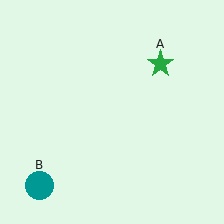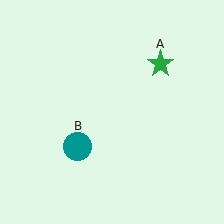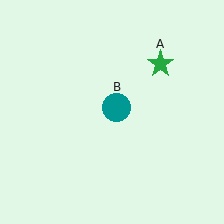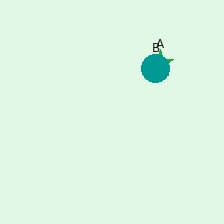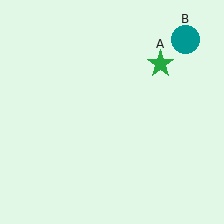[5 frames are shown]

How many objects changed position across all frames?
1 object changed position: teal circle (object B).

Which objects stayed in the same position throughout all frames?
Green star (object A) remained stationary.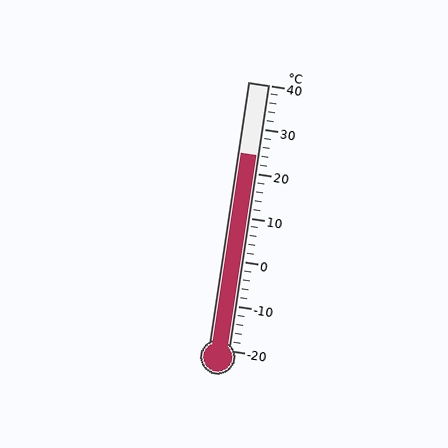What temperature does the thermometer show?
The thermometer shows approximately 24°C.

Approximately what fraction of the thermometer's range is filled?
The thermometer is filled to approximately 75% of its range.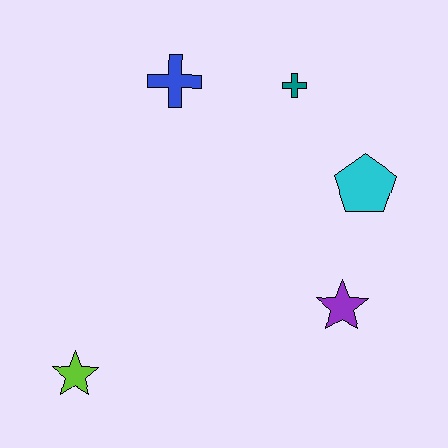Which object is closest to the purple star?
The cyan pentagon is closest to the purple star.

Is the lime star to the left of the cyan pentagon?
Yes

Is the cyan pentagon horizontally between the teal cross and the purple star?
No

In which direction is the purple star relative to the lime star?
The purple star is to the right of the lime star.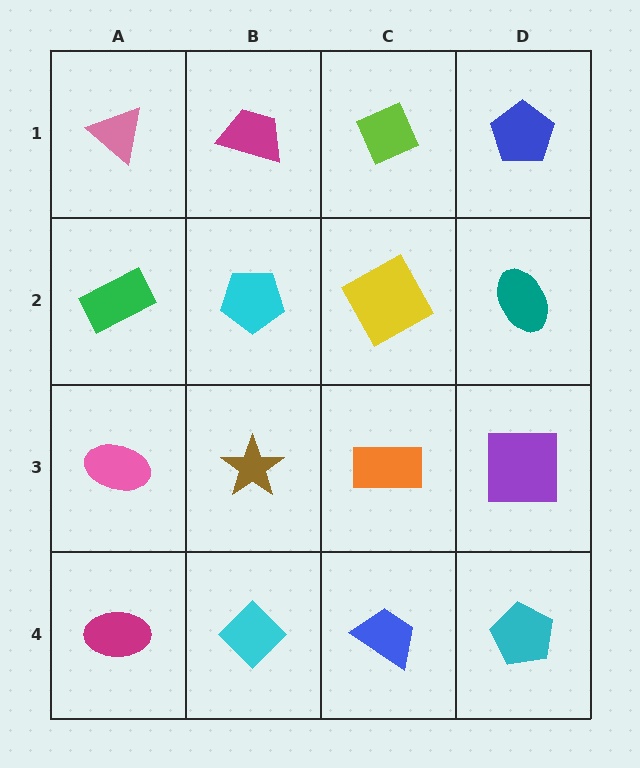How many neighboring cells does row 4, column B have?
3.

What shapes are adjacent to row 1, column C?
A yellow square (row 2, column C), a magenta trapezoid (row 1, column B), a blue pentagon (row 1, column D).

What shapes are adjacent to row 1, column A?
A green rectangle (row 2, column A), a magenta trapezoid (row 1, column B).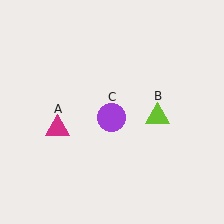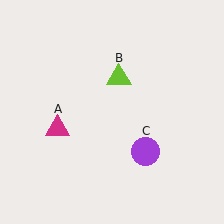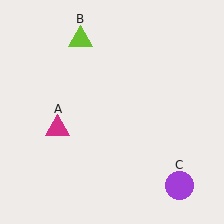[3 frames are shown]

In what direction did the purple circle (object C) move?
The purple circle (object C) moved down and to the right.